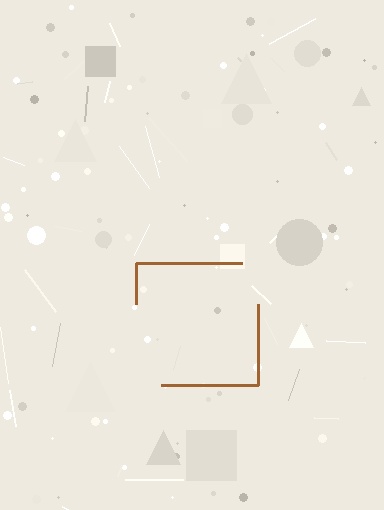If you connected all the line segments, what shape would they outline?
They would outline a square.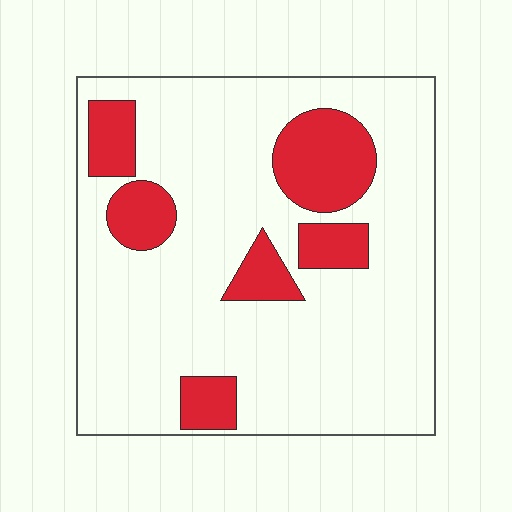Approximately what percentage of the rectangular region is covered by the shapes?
Approximately 20%.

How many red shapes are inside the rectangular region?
6.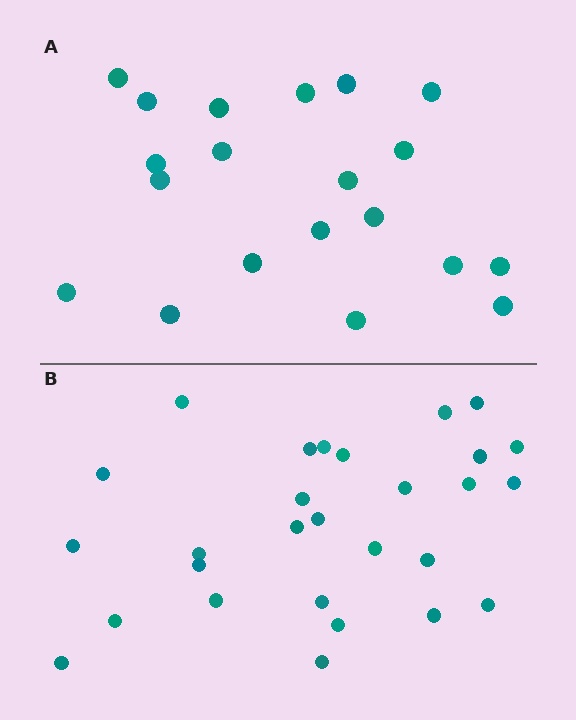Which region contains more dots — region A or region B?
Region B (the bottom region) has more dots.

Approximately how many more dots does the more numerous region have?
Region B has roughly 8 or so more dots than region A.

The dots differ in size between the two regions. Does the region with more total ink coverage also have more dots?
No. Region A has more total ink coverage because its dots are larger, but region B actually contains more individual dots. Total area can be misleading — the number of items is what matters here.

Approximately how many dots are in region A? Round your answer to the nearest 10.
About 20 dots.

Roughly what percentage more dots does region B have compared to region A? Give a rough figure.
About 40% more.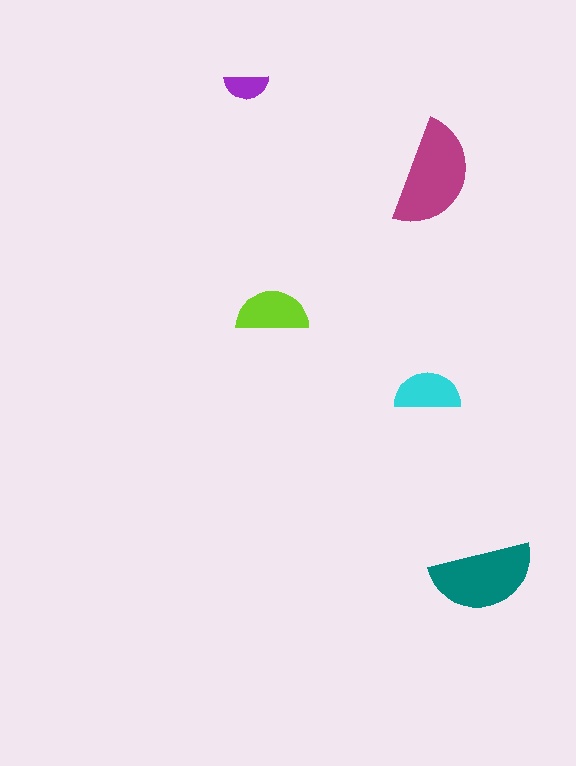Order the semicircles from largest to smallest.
the magenta one, the teal one, the lime one, the cyan one, the purple one.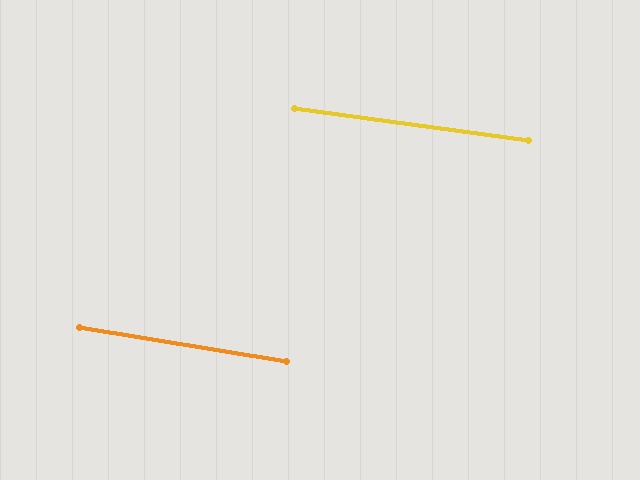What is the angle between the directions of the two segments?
Approximately 1 degree.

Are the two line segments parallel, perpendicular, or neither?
Parallel — their directions differ by only 1.4°.